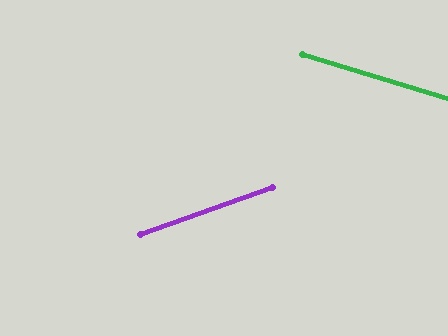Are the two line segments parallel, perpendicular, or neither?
Neither parallel nor perpendicular — they differ by about 37°.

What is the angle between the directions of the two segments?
Approximately 37 degrees.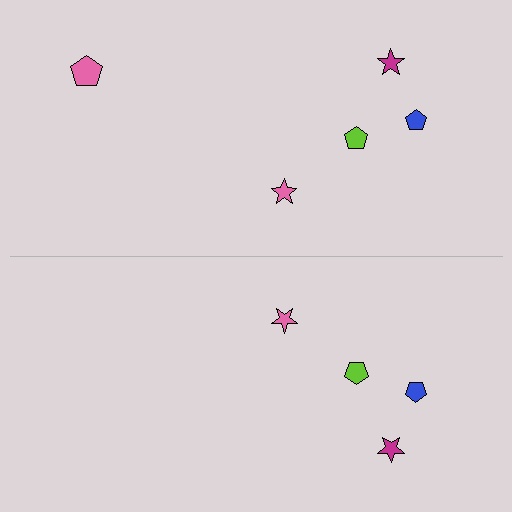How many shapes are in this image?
There are 9 shapes in this image.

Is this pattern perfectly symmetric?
No, the pattern is not perfectly symmetric. A pink pentagon is missing from the bottom side.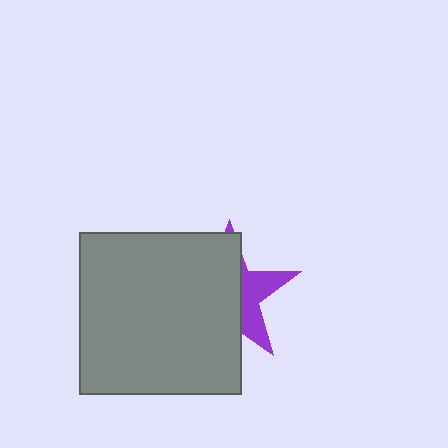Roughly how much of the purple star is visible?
A small part of it is visible (roughly 34%).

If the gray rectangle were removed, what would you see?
You would see the complete purple star.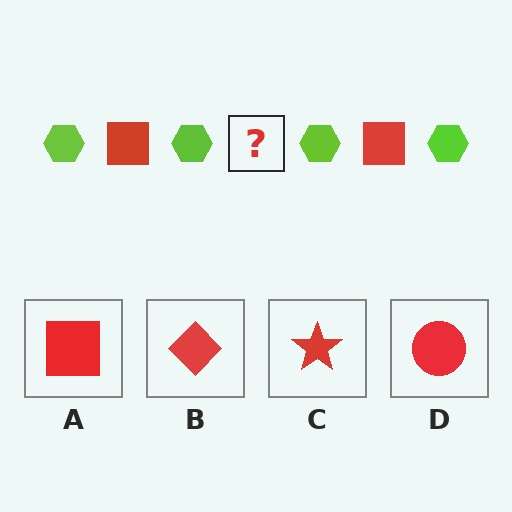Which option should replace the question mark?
Option A.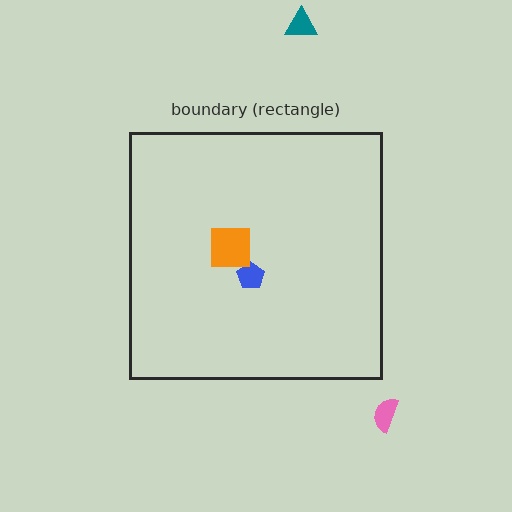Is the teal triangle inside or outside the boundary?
Outside.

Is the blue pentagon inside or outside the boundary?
Inside.